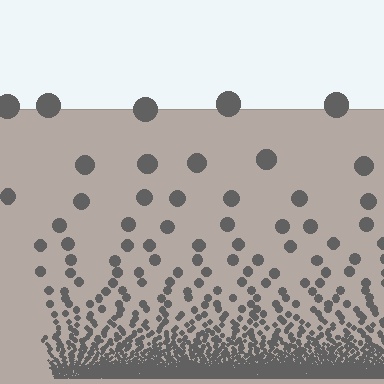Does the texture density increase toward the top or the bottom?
Density increases toward the bottom.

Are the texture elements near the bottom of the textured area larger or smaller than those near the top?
Smaller. The gradient is inverted — elements near the bottom are smaller and denser.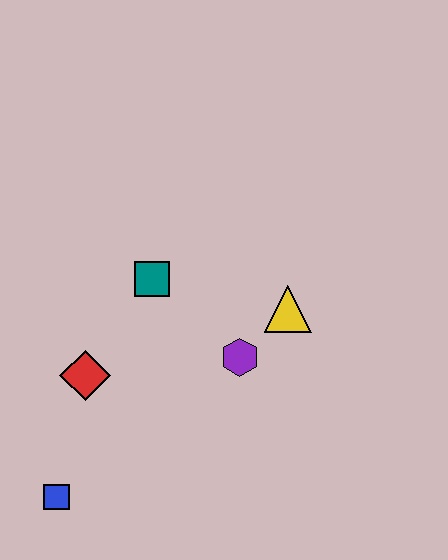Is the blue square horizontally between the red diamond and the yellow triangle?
No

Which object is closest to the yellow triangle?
The purple hexagon is closest to the yellow triangle.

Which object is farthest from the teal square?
The blue square is farthest from the teal square.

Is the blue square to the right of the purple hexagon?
No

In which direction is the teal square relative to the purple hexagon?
The teal square is to the left of the purple hexagon.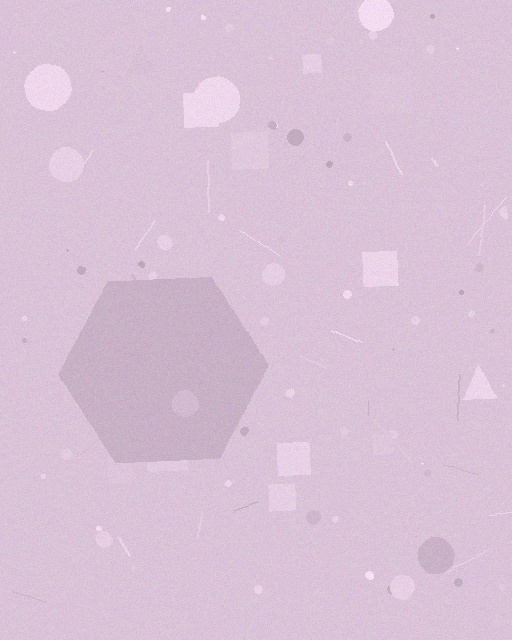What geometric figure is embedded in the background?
A hexagon is embedded in the background.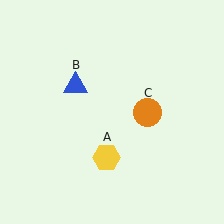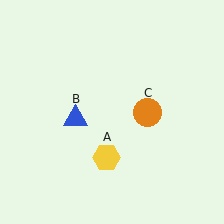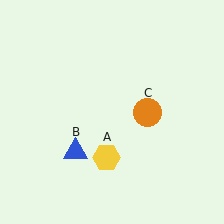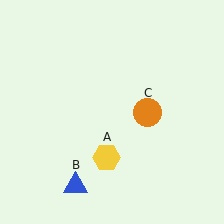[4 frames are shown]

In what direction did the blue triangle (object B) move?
The blue triangle (object B) moved down.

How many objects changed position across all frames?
1 object changed position: blue triangle (object B).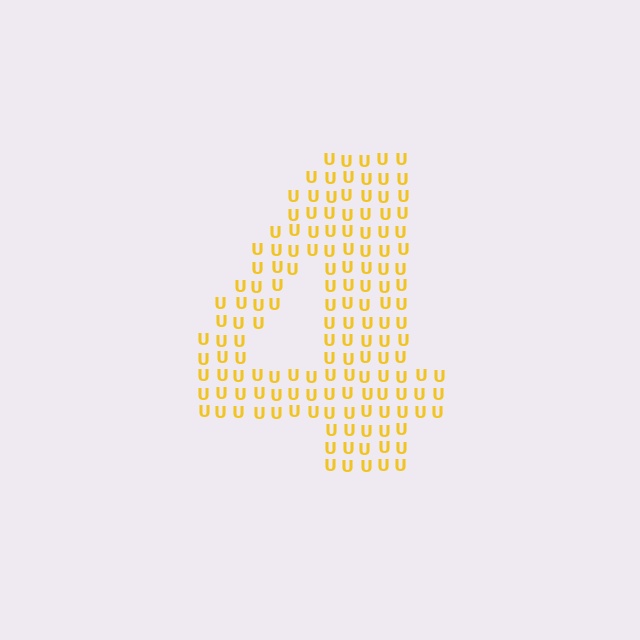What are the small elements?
The small elements are letter U's.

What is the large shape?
The large shape is the digit 4.